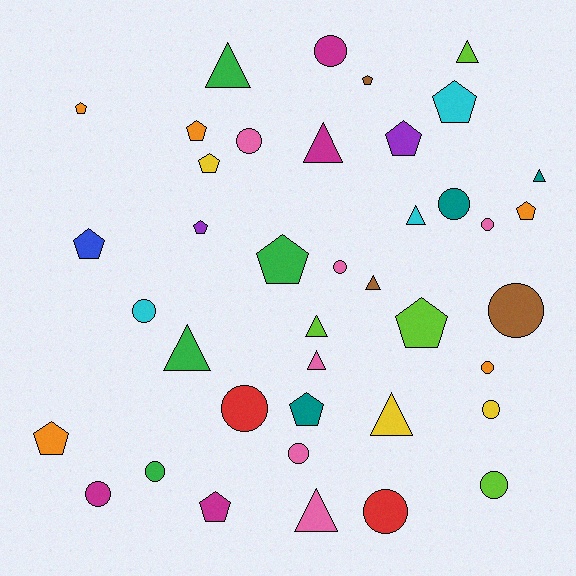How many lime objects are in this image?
There are 4 lime objects.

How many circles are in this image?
There are 15 circles.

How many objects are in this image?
There are 40 objects.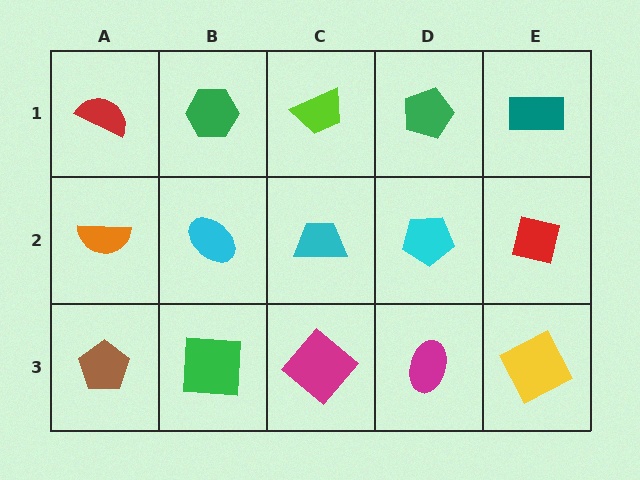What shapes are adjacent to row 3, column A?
An orange semicircle (row 2, column A), a green square (row 3, column B).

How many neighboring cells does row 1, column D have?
3.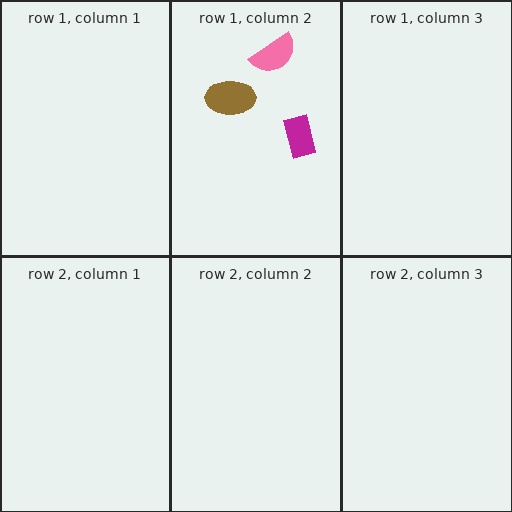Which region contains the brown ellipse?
The row 1, column 2 region.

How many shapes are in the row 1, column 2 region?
3.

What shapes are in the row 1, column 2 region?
The pink semicircle, the magenta rectangle, the brown ellipse.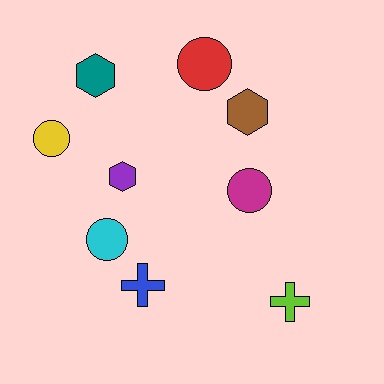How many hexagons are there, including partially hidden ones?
There are 3 hexagons.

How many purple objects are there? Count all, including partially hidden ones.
There is 1 purple object.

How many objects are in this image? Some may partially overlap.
There are 9 objects.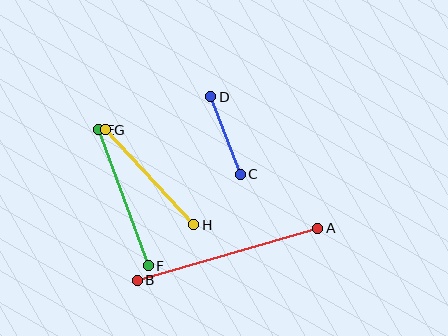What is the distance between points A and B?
The distance is approximately 188 pixels.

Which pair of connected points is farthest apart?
Points A and B are farthest apart.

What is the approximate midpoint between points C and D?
The midpoint is at approximately (225, 136) pixels.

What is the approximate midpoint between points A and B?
The midpoint is at approximately (228, 254) pixels.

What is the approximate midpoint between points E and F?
The midpoint is at approximately (123, 198) pixels.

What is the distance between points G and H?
The distance is approximately 130 pixels.